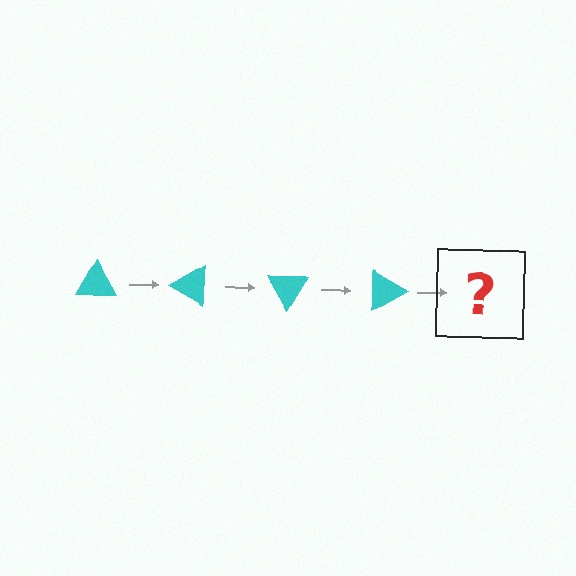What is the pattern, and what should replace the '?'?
The pattern is that the triangle rotates 30 degrees each step. The '?' should be a cyan triangle rotated 120 degrees.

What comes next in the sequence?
The next element should be a cyan triangle rotated 120 degrees.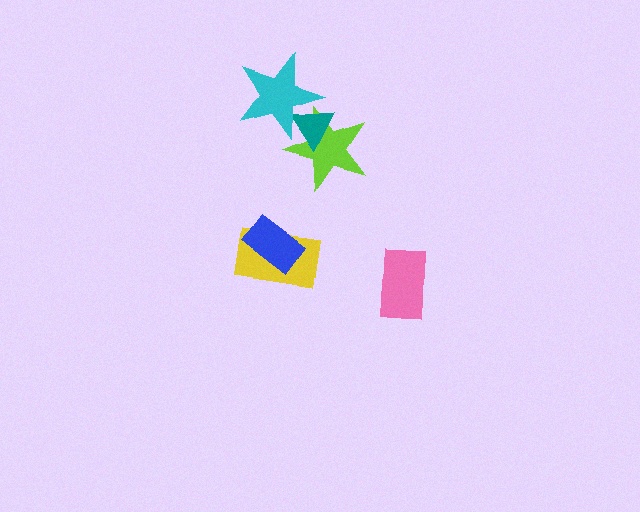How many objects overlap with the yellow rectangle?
1 object overlaps with the yellow rectangle.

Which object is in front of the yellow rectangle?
The blue rectangle is in front of the yellow rectangle.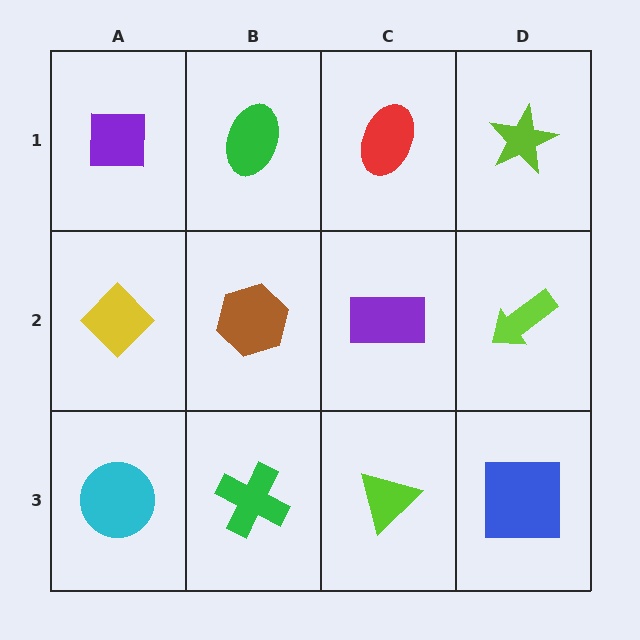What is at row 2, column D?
A lime arrow.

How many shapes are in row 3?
4 shapes.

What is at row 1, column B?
A green ellipse.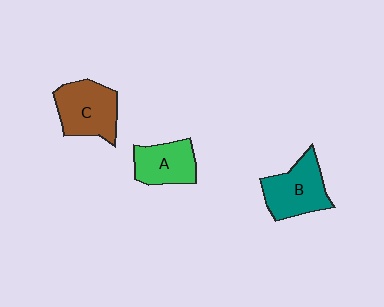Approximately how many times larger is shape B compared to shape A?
Approximately 1.2 times.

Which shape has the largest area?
Shape C (brown).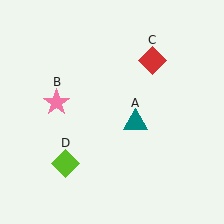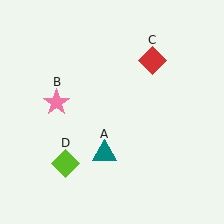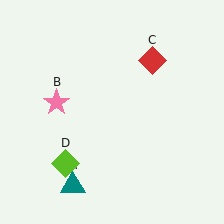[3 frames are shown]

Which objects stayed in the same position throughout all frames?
Pink star (object B) and red diamond (object C) and lime diamond (object D) remained stationary.